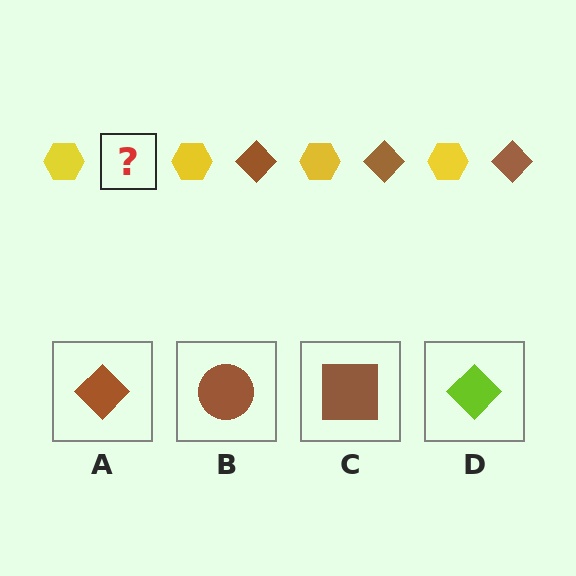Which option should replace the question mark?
Option A.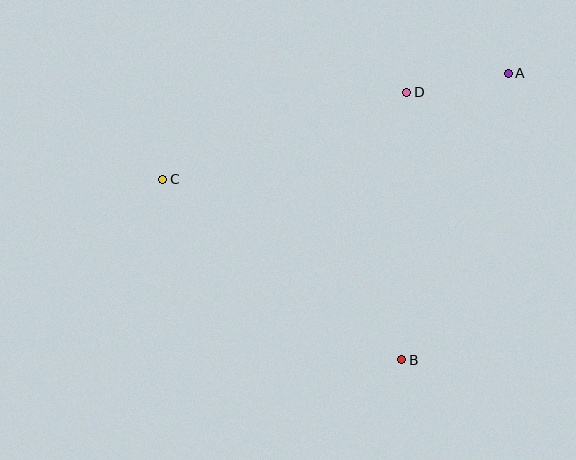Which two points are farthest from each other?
Points A and C are farthest from each other.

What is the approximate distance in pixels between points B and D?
The distance between B and D is approximately 268 pixels.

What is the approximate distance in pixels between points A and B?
The distance between A and B is approximately 306 pixels.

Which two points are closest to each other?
Points A and D are closest to each other.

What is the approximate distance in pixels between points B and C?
The distance between B and C is approximately 300 pixels.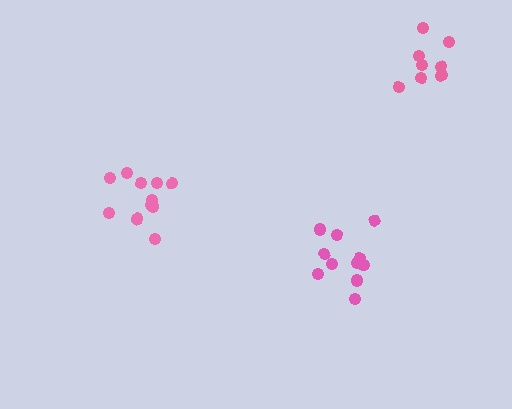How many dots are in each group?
Group 1: 11 dots, Group 2: 8 dots, Group 3: 11 dots (30 total).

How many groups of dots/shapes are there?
There are 3 groups.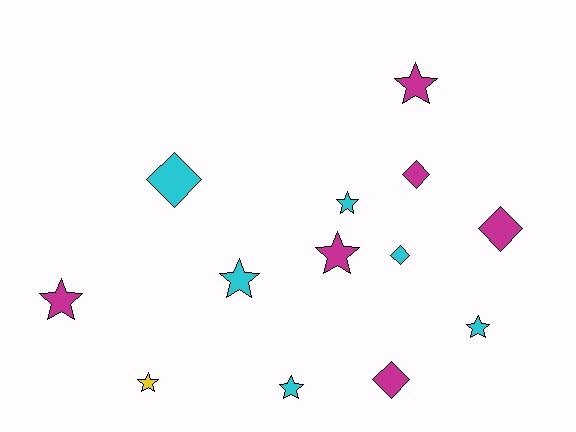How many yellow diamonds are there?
There are no yellow diamonds.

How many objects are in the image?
There are 13 objects.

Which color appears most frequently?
Magenta, with 6 objects.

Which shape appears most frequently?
Star, with 8 objects.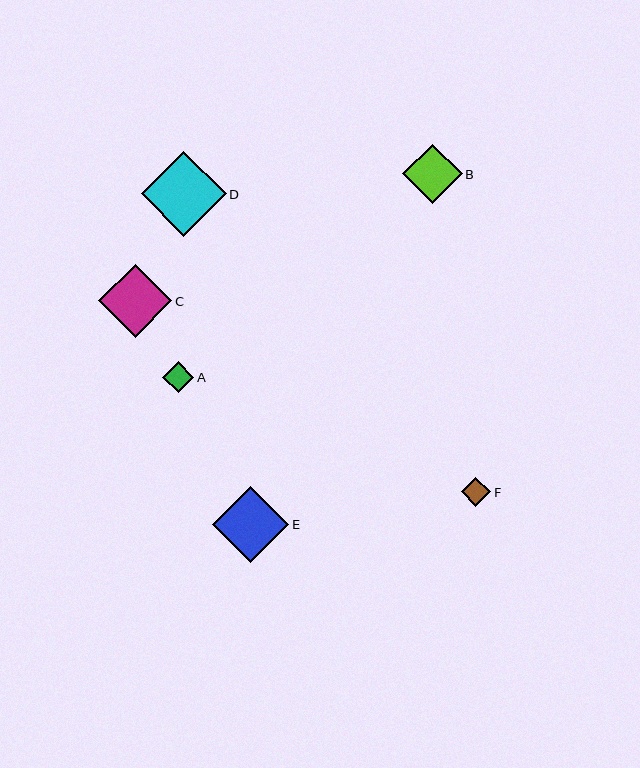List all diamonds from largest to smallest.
From largest to smallest: D, E, C, B, A, F.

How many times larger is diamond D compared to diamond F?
Diamond D is approximately 2.9 times the size of diamond F.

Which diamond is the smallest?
Diamond F is the smallest with a size of approximately 29 pixels.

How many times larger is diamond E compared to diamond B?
Diamond E is approximately 1.3 times the size of diamond B.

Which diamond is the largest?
Diamond D is the largest with a size of approximately 85 pixels.